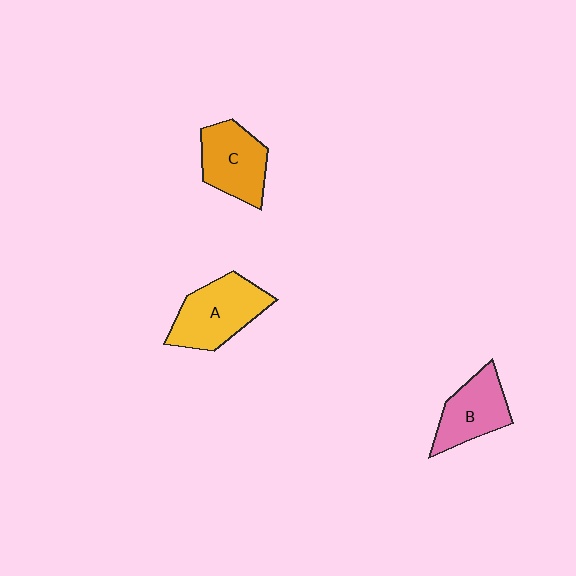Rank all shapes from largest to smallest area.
From largest to smallest: A (yellow), C (orange), B (pink).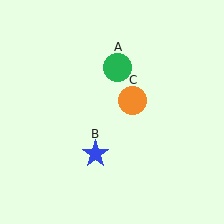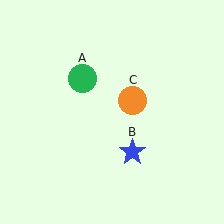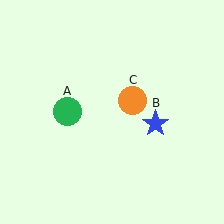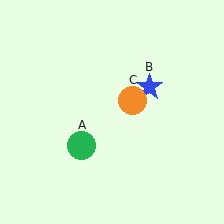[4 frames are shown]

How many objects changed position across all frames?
2 objects changed position: green circle (object A), blue star (object B).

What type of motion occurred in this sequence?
The green circle (object A), blue star (object B) rotated counterclockwise around the center of the scene.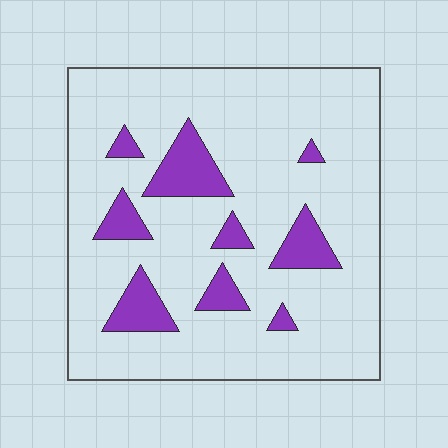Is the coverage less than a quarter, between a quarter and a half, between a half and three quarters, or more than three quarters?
Less than a quarter.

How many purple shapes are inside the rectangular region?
9.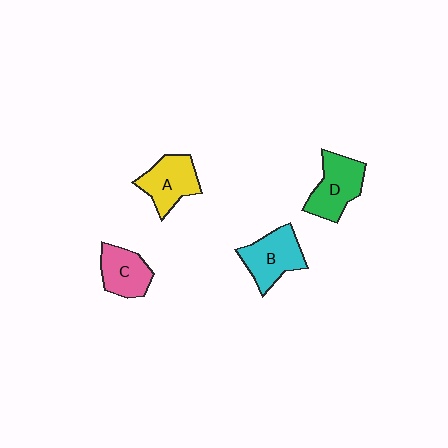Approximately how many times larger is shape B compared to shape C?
Approximately 1.2 times.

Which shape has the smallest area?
Shape C (pink).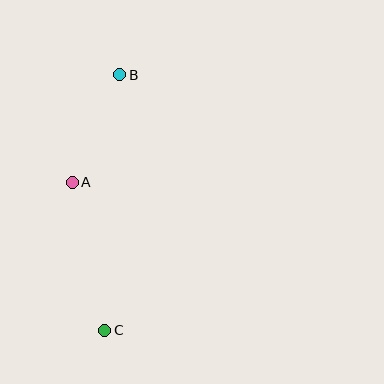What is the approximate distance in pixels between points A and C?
The distance between A and C is approximately 152 pixels.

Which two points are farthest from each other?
Points B and C are farthest from each other.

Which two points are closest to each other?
Points A and B are closest to each other.